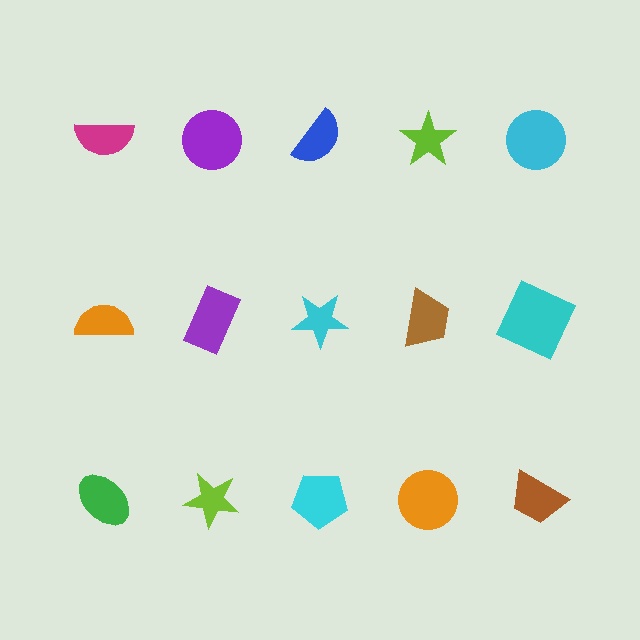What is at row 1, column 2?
A purple circle.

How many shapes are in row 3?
5 shapes.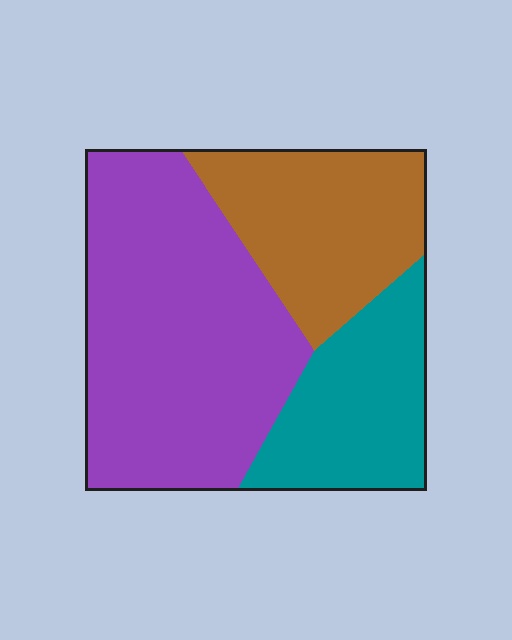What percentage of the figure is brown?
Brown covers roughly 25% of the figure.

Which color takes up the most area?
Purple, at roughly 50%.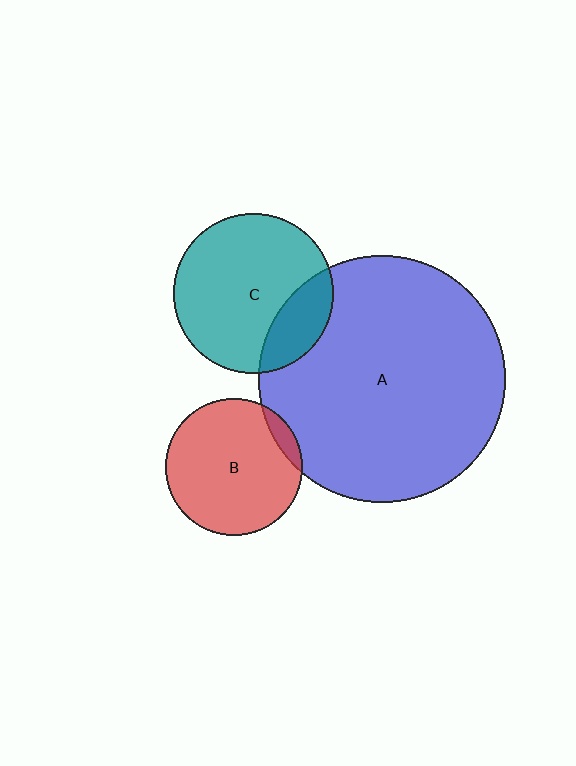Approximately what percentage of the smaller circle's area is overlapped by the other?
Approximately 5%.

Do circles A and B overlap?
Yes.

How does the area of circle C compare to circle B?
Approximately 1.4 times.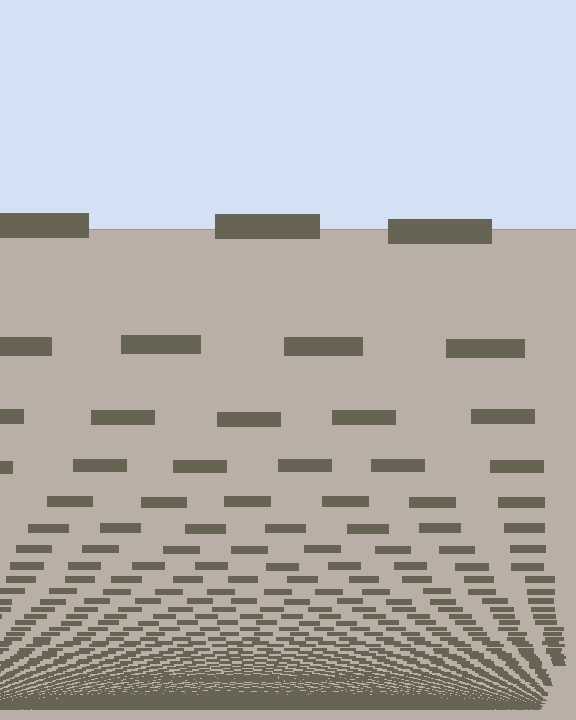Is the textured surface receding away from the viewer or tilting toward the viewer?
The surface appears to tilt toward the viewer. Texture elements get larger and sparser toward the top.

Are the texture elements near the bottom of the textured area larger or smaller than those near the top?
Smaller. The gradient is inverted — elements near the bottom are smaller and denser.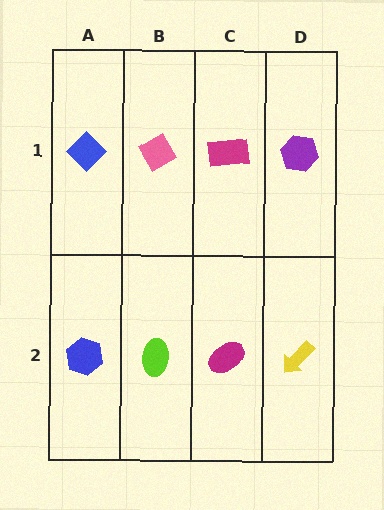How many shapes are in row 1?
4 shapes.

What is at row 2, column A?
A blue hexagon.